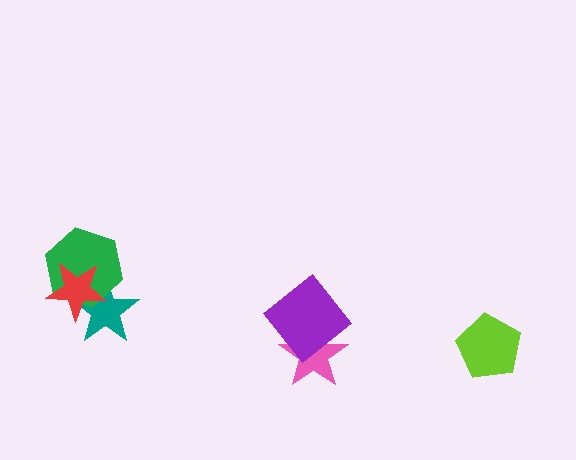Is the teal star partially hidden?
Yes, it is partially covered by another shape.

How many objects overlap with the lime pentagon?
0 objects overlap with the lime pentagon.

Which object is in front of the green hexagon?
The red star is in front of the green hexagon.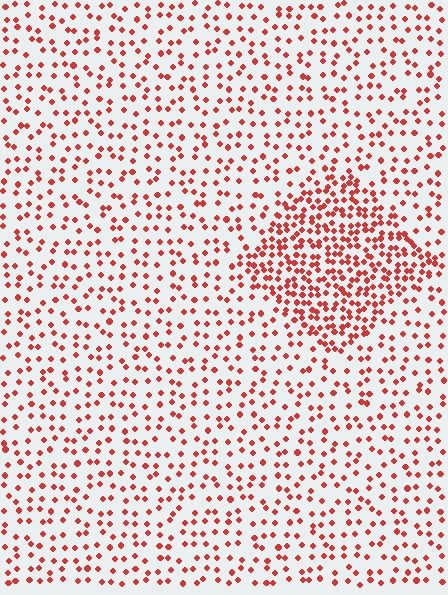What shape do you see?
I see a diamond.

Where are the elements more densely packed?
The elements are more densely packed inside the diamond boundary.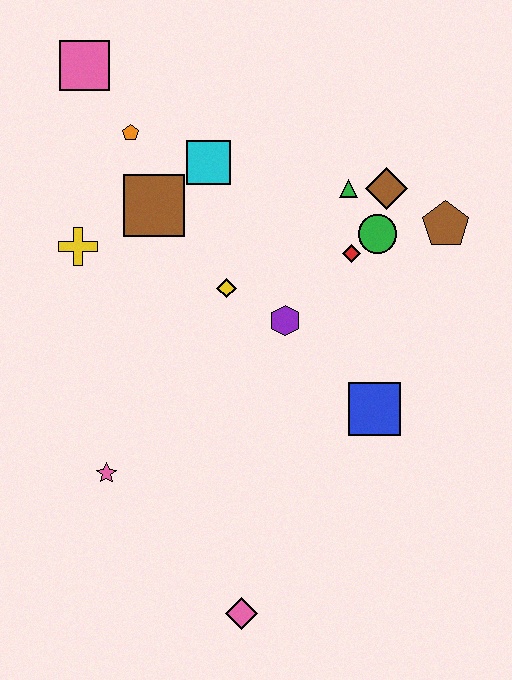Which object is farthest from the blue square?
The pink square is farthest from the blue square.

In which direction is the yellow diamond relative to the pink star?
The yellow diamond is above the pink star.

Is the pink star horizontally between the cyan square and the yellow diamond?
No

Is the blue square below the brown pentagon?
Yes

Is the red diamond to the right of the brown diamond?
No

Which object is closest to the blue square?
The purple hexagon is closest to the blue square.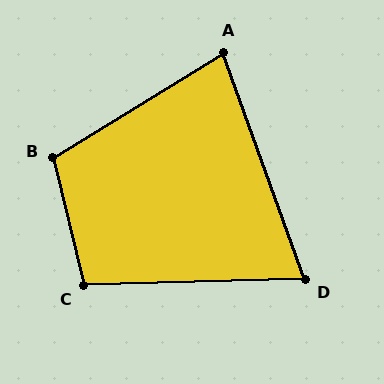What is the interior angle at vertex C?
Approximately 102 degrees (obtuse).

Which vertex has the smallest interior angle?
D, at approximately 72 degrees.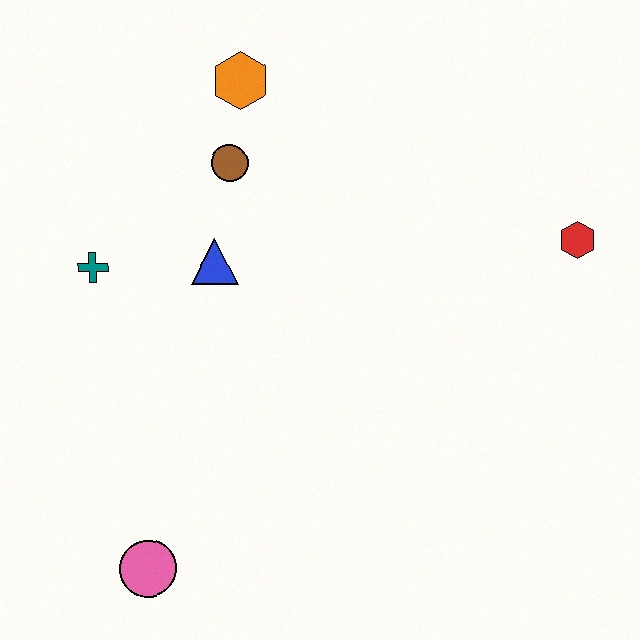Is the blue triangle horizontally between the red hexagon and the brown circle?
No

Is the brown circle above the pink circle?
Yes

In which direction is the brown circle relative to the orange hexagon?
The brown circle is below the orange hexagon.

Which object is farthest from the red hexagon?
The pink circle is farthest from the red hexagon.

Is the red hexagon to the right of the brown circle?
Yes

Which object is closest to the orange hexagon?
The brown circle is closest to the orange hexagon.